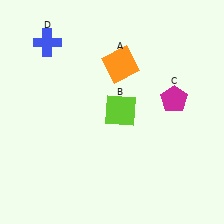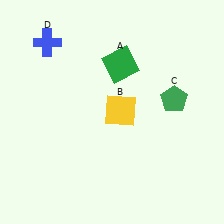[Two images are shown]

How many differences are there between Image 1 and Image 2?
There are 3 differences between the two images.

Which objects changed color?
A changed from orange to green. B changed from lime to yellow. C changed from magenta to green.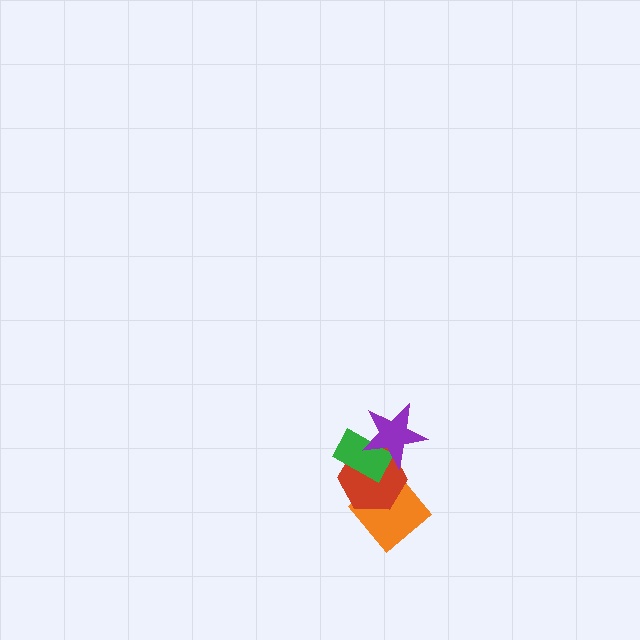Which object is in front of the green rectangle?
The purple star is in front of the green rectangle.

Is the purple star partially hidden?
No, no other shape covers it.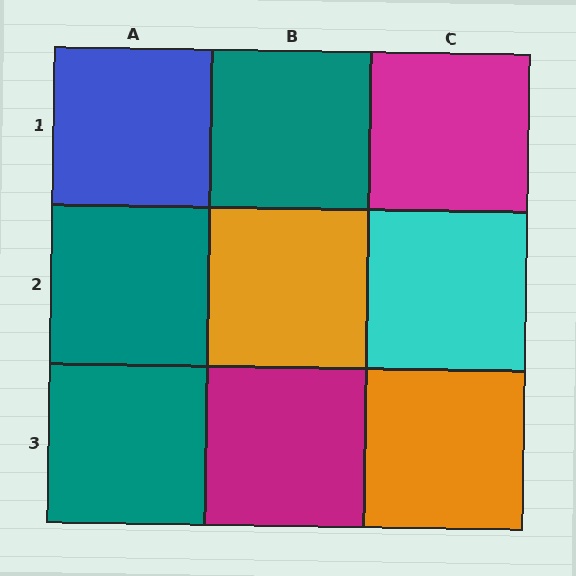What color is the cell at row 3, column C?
Orange.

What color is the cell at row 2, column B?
Orange.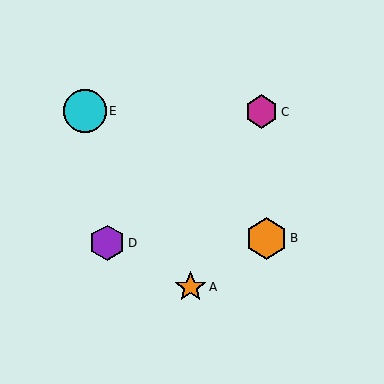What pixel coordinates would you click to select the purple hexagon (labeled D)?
Click at (107, 243) to select the purple hexagon D.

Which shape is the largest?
The cyan circle (labeled E) is the largest.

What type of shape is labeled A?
Shape A is an orange star.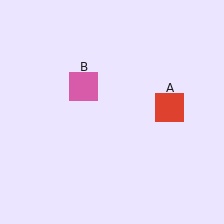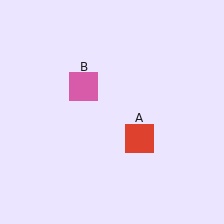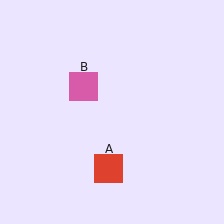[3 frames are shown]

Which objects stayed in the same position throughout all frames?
Pink square (object B) remained stationary.